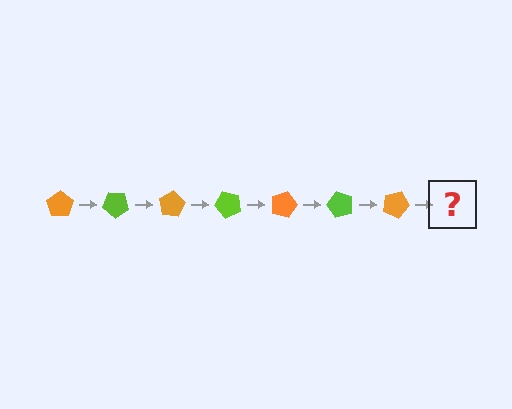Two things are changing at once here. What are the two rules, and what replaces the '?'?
The two rules are that it rotates 40 degrees each step and the color cycles through orange and lime. The '?' should be a lime pentagon, rotated 280 degrees from the start.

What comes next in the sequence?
The next element should be a lime pentagon, rotated 280 degrees from the start.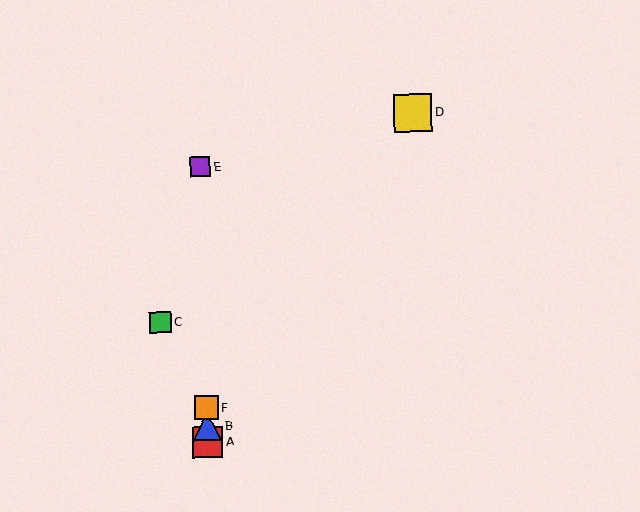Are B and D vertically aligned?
No, B is at x≈207 and D is at x≈413.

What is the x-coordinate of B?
Object B is at x≈207.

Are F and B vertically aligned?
Yes, both are at x≈207.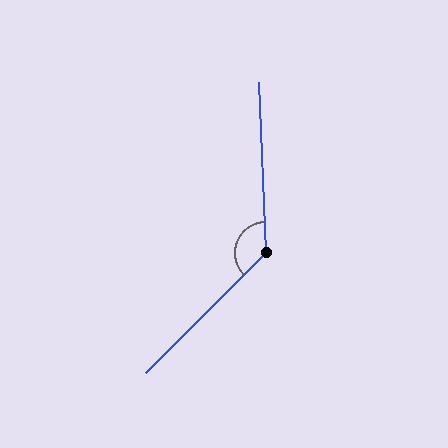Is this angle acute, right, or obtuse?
It is obtuse.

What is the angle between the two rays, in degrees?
Approximately 133 degrees.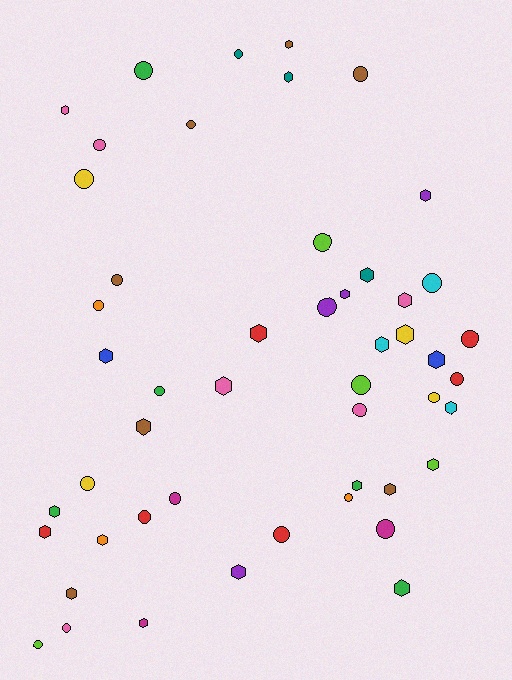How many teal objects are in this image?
There are 3 teal objects.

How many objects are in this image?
There are 50 objects.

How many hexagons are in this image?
There are 25 hexagons.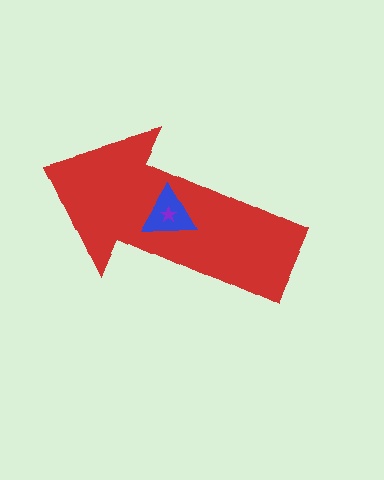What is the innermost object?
The purple star.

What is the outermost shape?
The red arrow.